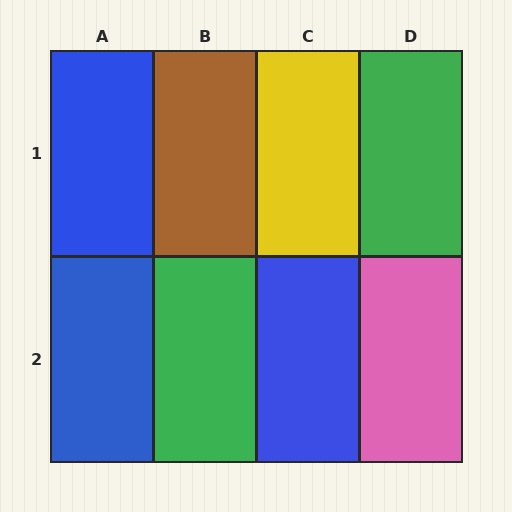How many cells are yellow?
1 cell is yellow.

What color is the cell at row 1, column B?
Brown.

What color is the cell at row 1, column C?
Yellow.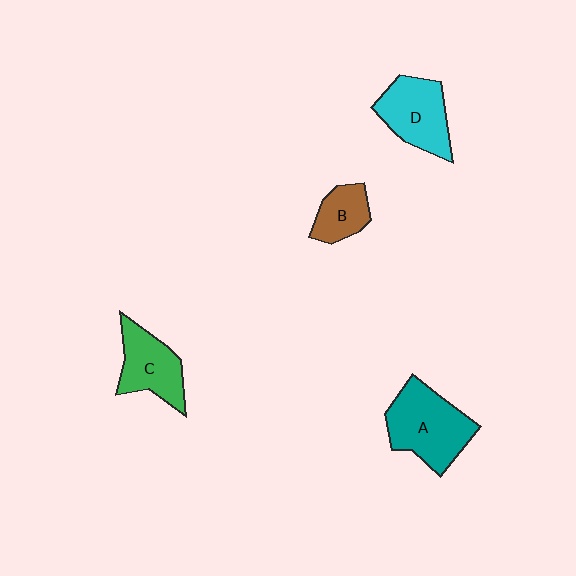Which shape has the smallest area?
Shape B (brown).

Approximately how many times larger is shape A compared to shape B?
Approximately 2.1 times.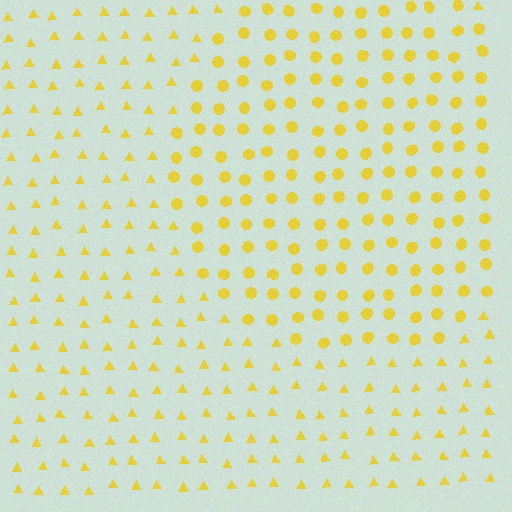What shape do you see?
I see a circle.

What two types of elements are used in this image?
The image uses circles inside the circle region and triangles outside it.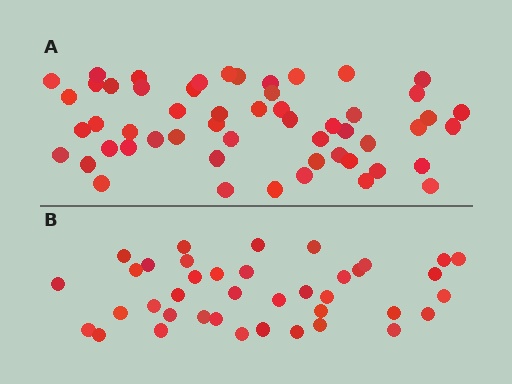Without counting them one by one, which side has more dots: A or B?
Region A (the top region) has more dots.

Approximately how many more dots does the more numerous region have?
Region A has approximately 15 more dots than region B.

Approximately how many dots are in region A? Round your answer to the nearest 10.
About 50 dots. (The exact count is 54, which rounds to 50.)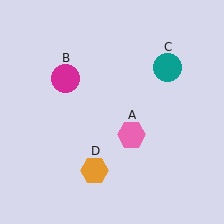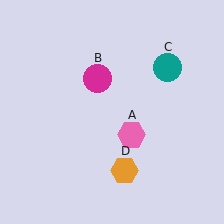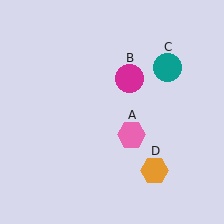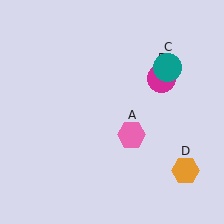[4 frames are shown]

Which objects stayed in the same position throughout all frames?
Pink hexagon (object A) and teal circle (object C) remained stationary.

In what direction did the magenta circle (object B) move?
The magenta circle (object B) moved right.